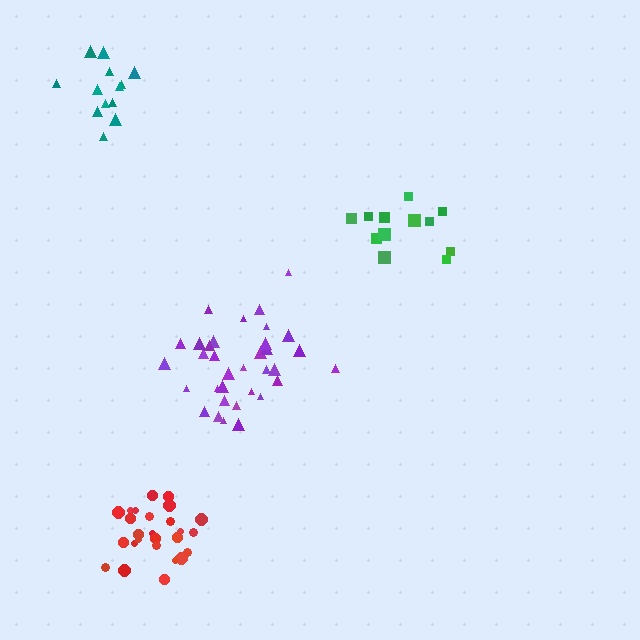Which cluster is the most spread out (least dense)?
Green.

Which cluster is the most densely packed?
Purple.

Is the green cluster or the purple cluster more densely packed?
Purple.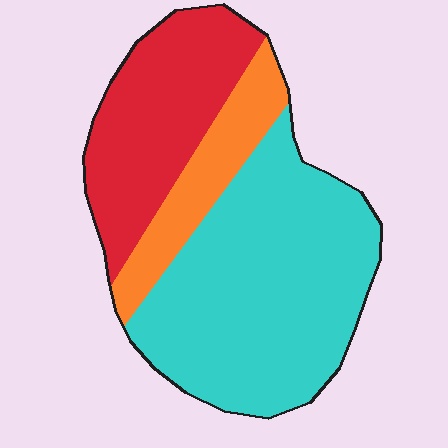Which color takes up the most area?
Cyan, at roughly 55%.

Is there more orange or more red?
Red.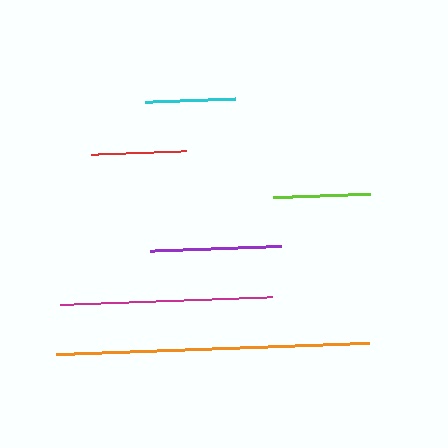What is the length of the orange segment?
The orange segment is approximately 314 pixels long.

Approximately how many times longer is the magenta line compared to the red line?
The magenta line is approximately 2.2 times the length of the red line.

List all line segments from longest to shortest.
From longest to shortest: orange, magenta, purple, lime, red, cyan.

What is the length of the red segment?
The red segment is approximately 95 pixels long.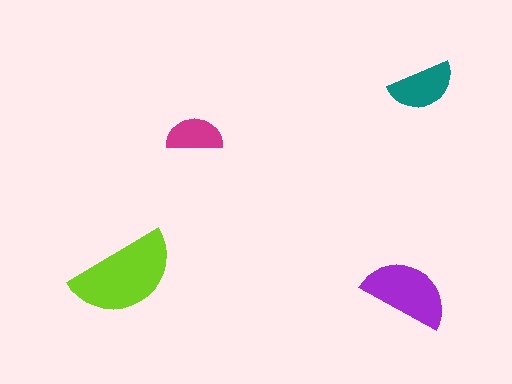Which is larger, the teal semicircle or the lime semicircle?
The lime one.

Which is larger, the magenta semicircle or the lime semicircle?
The lime one.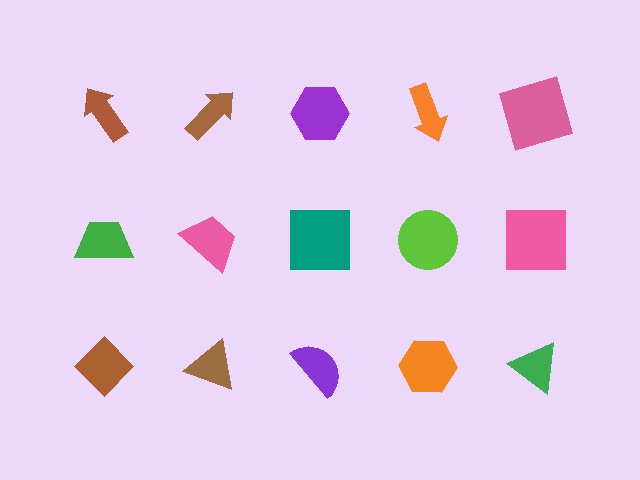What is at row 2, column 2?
A pink trapezoid.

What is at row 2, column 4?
A lime circle.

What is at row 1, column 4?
An orange arrow.